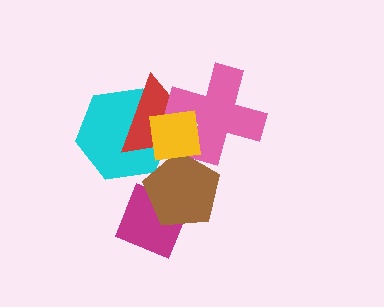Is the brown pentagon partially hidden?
Yes, it is partially covered by another shape.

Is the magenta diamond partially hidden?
Yes, it is partially covered by another shape.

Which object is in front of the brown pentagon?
The yellow square is in front of the brown pentagon.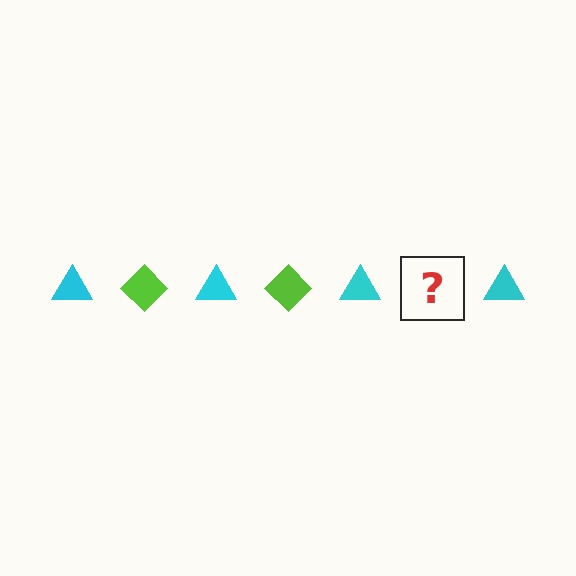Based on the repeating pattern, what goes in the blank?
The blank should be a lime diamond.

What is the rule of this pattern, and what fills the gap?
The rule is that the pattern alternates between cyan triangle and lime diamond. The gap should be filled with a lime diamond.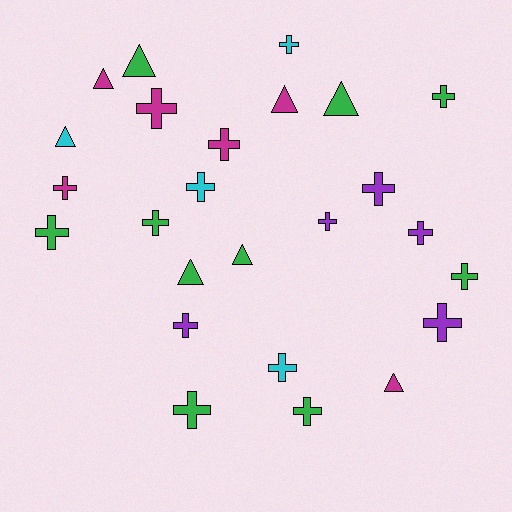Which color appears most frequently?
Green, with 10 objects.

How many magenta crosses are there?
There are 3 magenta crosses.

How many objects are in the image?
There are 25 objects.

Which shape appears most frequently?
Cross, with 17 objects.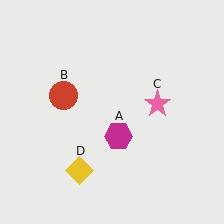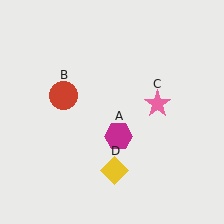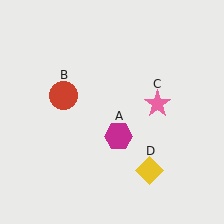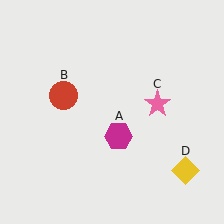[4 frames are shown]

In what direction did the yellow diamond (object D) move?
The yellow diamond (object D) moved right.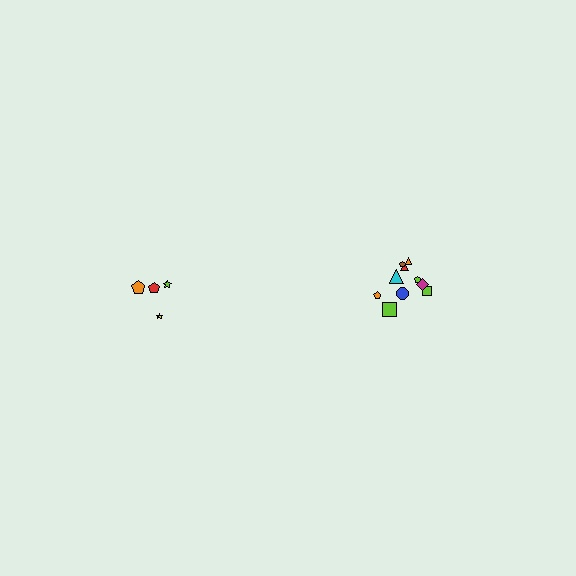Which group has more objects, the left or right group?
The right group.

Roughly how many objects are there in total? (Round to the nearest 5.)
Roughly 15 objects in total.